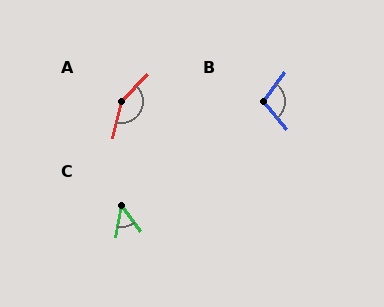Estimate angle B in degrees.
Approximately 104 degrees.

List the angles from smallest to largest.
C (48°), B (104°), A (149°).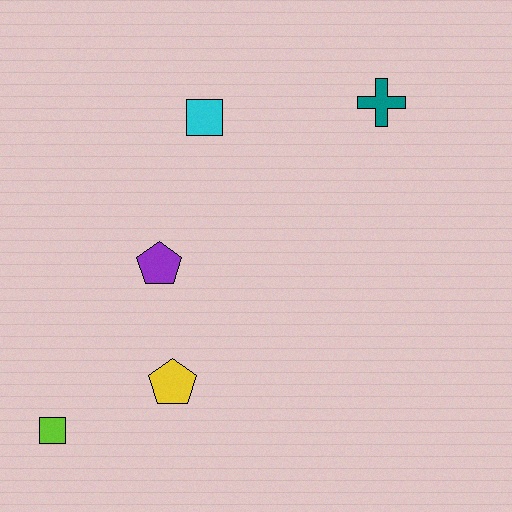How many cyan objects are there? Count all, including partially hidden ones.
There is 1 cyan object.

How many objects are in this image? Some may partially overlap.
There are 5 objects.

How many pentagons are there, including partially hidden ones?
There are 2 pentagons.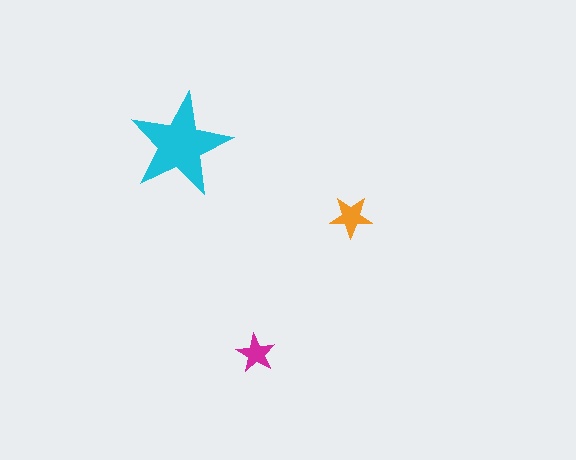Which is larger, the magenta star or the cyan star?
The cyan one.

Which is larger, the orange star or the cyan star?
The cyan one.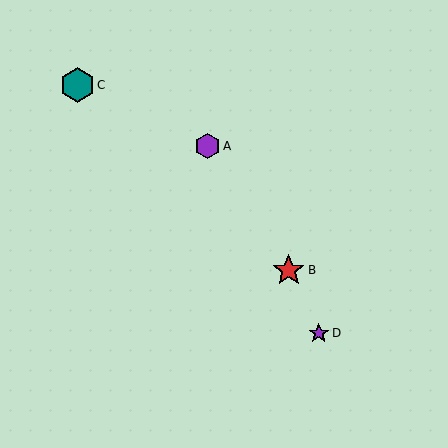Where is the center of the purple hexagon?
The center of the purple hexagon is at (208, 146).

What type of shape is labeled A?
Shape A is a purple hexagon.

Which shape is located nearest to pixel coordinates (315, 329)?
The purple star (labeled D) at (319, 333) is nearest to that location.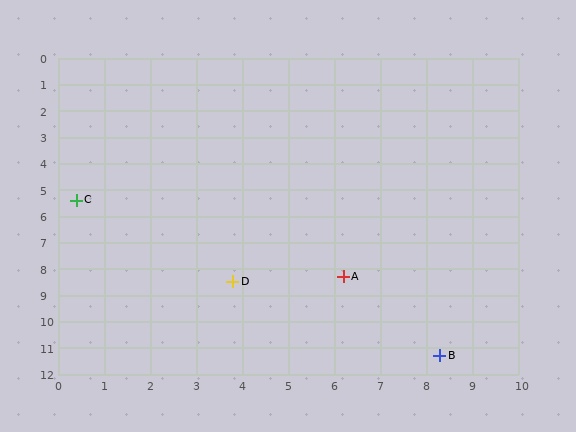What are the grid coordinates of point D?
Point D is at approximately (3.8, 8.5).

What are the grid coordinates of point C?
Point C is at approximately (0.4, 5.4).